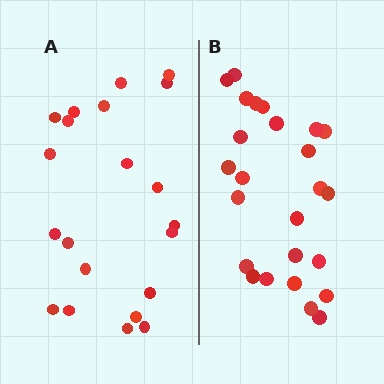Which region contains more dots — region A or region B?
Region B (the right region) has more dots.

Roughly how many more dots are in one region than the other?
Region B has about 4 more dots than region A.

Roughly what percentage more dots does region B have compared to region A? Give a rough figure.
About 20% more.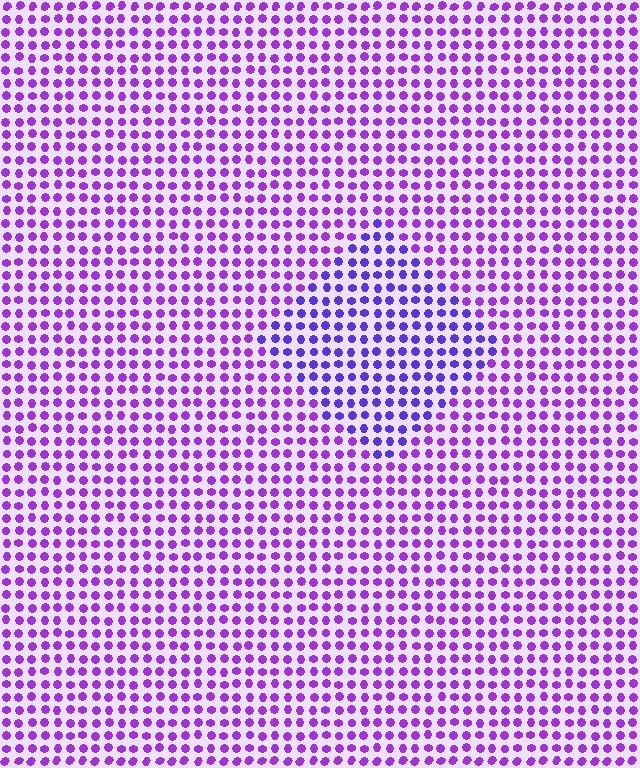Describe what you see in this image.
The image is filled with small purple elements in a uniform arrangement. A diamond-shaped region is visible where the elements are tinted to a slightly different hue, forming a subtle color boundary.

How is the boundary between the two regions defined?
The boundary is defined purely by a slight shift in hue (about 27 degrees). Spacing, size, and orientation are identical on both sides.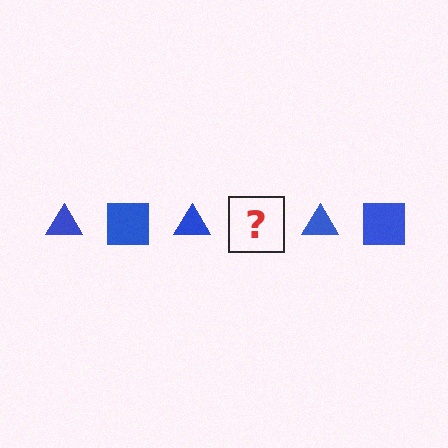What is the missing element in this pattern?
The missing element is a blue square.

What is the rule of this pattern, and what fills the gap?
The rule is that the pattern cycles through triangle, square shapes in blue. The gap should be filled with a blue square.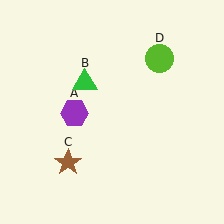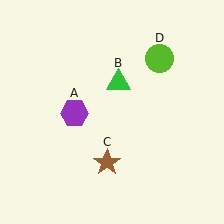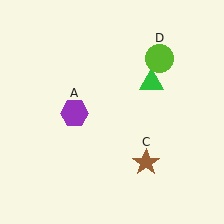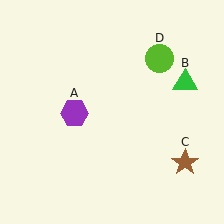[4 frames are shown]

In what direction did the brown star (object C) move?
The brown star (object C) moved right.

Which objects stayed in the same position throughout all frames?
Purple hexagon (object A) and lime circle (object D) remained stationary.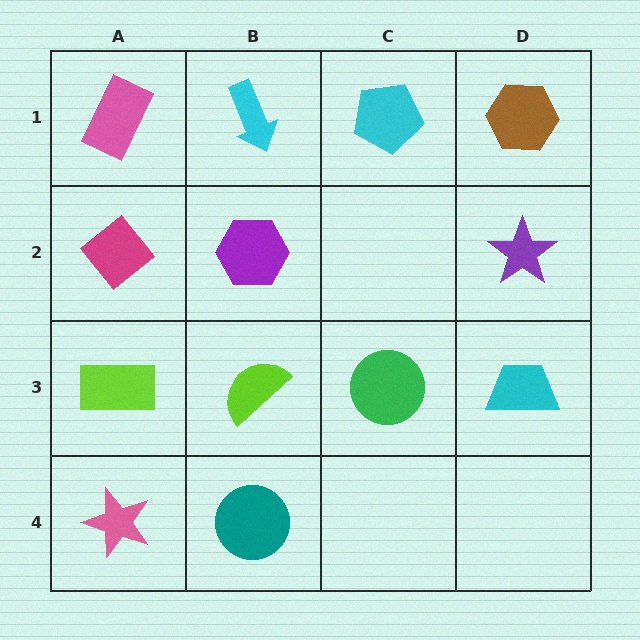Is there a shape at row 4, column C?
No, that cell is empty.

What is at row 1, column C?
A cyan pentagon.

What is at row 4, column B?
A teal circle.